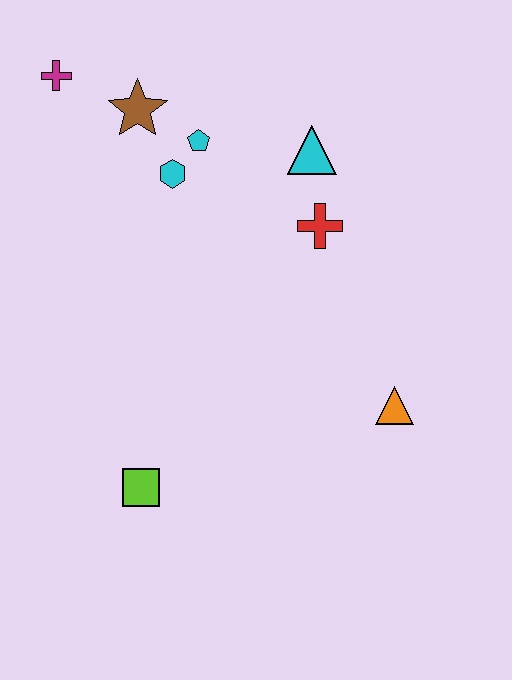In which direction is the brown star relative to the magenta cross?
The brown star is to the right of the magenta cross.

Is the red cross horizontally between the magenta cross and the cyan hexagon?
No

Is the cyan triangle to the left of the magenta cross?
No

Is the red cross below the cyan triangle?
Yes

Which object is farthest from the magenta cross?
The orange triangle is farthest from the magenta cross.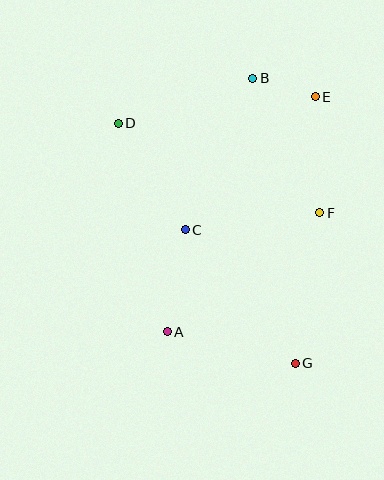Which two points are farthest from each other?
Points D and G are farthest from each other.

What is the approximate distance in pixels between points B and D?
The distance between B and D is approximately 142 pixels.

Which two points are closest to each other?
Points B and E are closest to each other.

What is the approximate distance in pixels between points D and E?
The distance between D and E is approximately 199 pixels.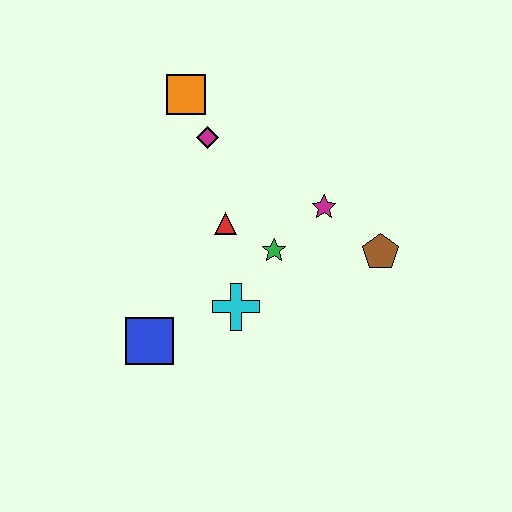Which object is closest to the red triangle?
The green star is closest to the red triangle.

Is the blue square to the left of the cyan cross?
Yes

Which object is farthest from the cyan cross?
The orange square is farthest from the cyan cross.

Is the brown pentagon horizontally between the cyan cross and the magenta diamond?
No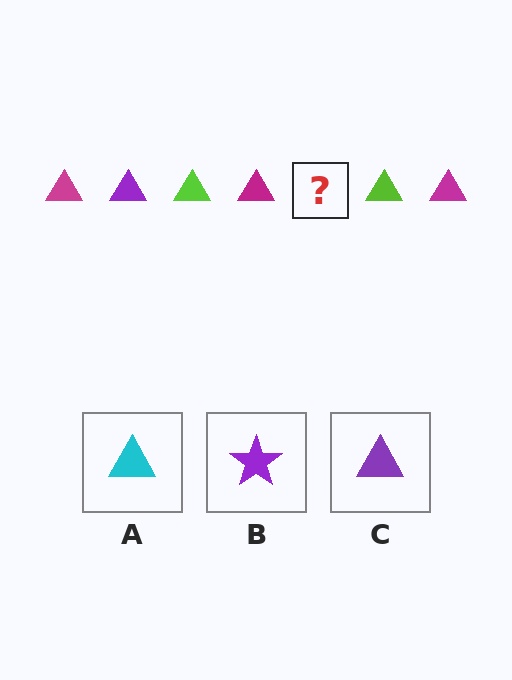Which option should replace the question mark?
Option C.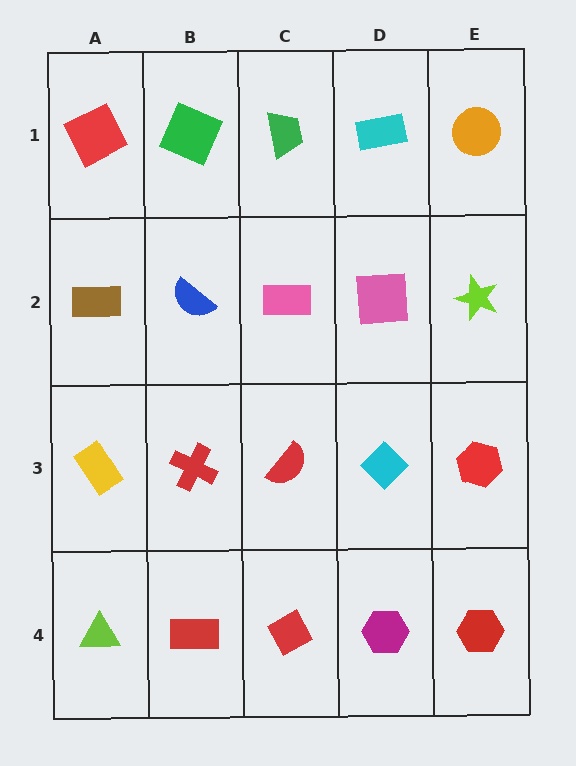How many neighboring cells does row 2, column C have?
4.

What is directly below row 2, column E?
A red hexagon.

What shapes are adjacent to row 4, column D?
A cyan diamond (row 3, column D), a red diamond (row 4, column C), a red hexagon (row 4, column E).